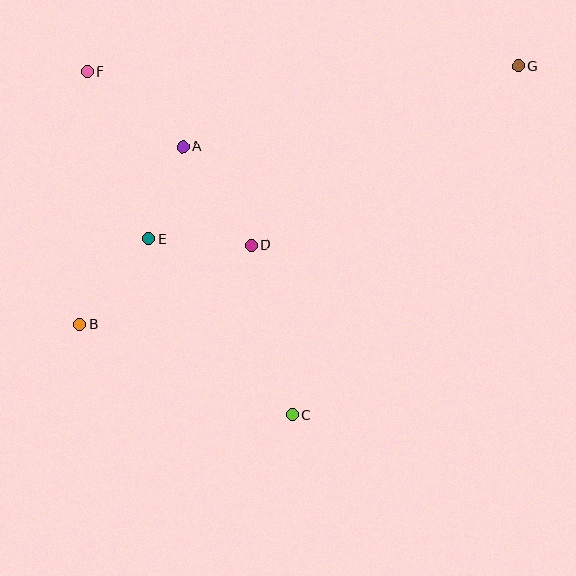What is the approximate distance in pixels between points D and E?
The distance between D and E is approximately 103 pixels.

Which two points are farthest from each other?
Points B and G are farthest from each other.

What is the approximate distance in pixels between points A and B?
The distance between A and B is approximately 205 pixels.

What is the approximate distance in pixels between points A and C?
The distance between A and C is approximately 289 pixels.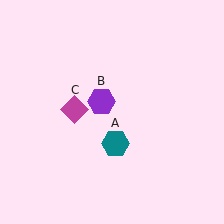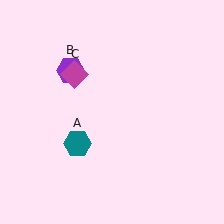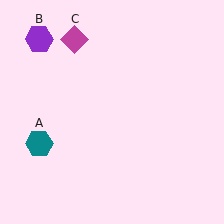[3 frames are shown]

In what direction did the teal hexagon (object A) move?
The teal hexagon (object A) moved left.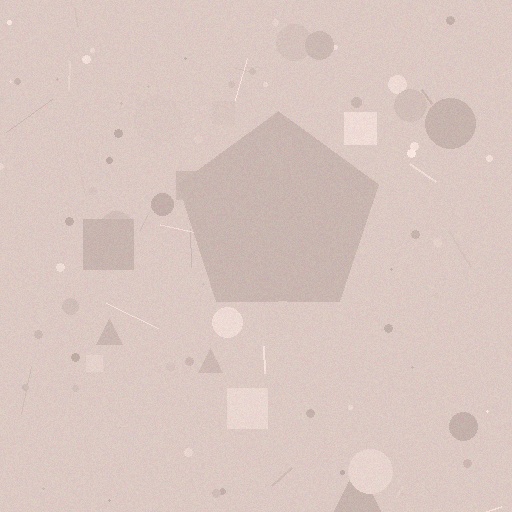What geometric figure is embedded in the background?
A pentagon is embedded in the background.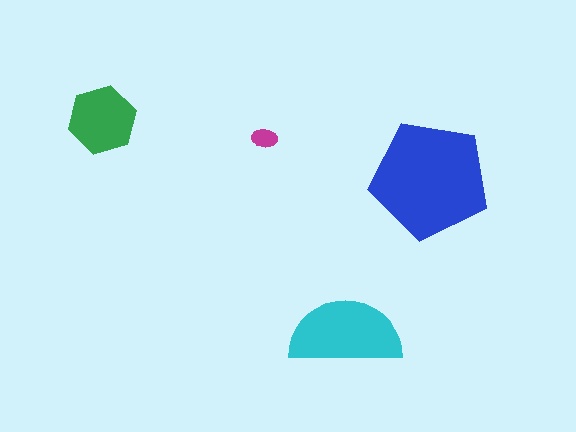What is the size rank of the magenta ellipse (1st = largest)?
4th.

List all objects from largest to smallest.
The blue pentagon, the cyan semicircle, the green hexagon, the magenta ellipse.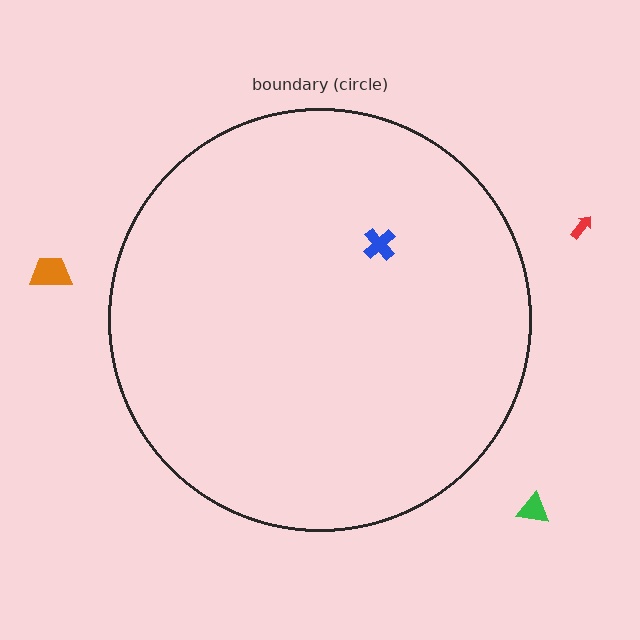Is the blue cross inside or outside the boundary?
Inside.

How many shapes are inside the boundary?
1 inside, 3 outside.